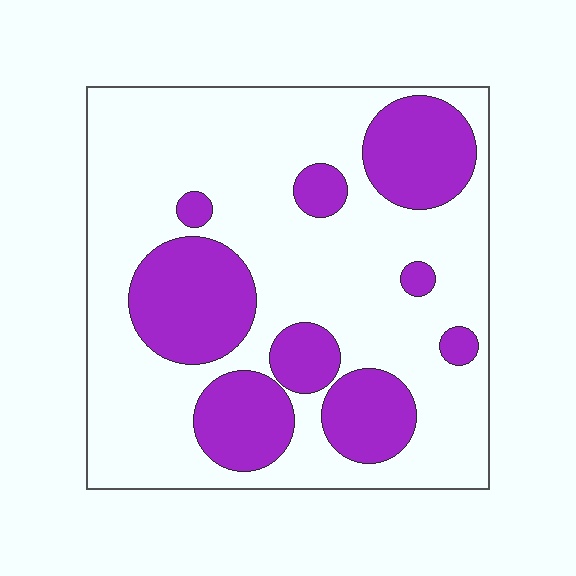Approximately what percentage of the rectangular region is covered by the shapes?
Approximately 30%.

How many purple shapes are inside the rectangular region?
9.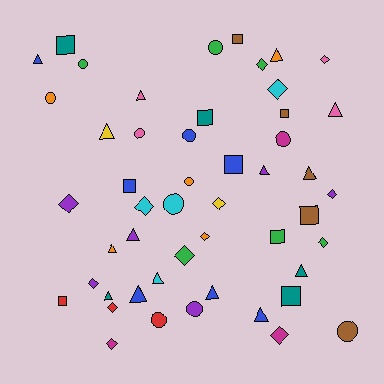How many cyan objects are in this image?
There are 4 cyan objects.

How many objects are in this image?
There are 50 objects.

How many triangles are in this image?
There are 15 triangles.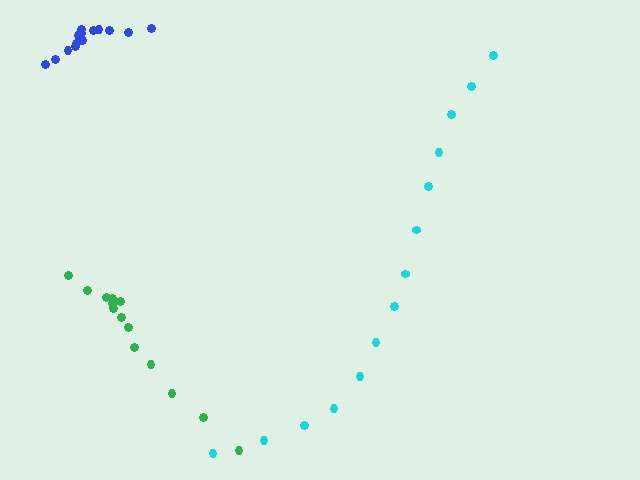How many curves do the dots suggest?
There are 3 distinct paths.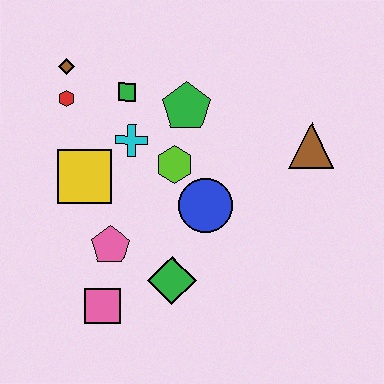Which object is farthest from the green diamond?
The brown diamond is farthest from the green diamond.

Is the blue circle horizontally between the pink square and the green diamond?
No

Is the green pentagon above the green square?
No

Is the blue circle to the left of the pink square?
No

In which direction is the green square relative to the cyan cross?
The green square is above the cyan cross.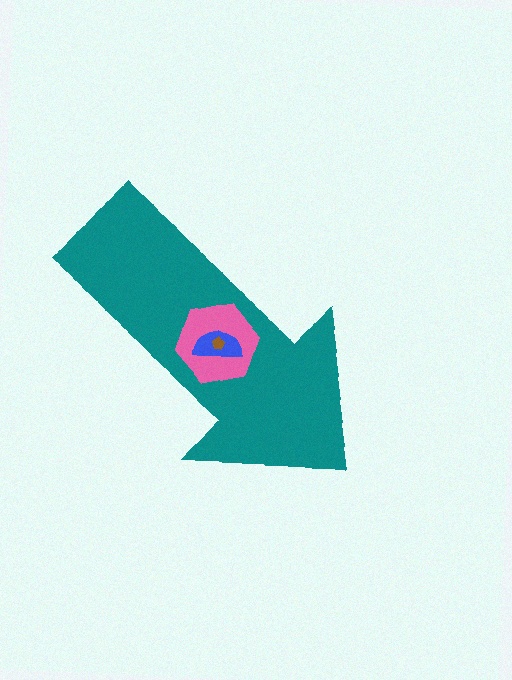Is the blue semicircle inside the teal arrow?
Yes.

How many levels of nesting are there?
4.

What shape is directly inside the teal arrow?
The pink hexagon.